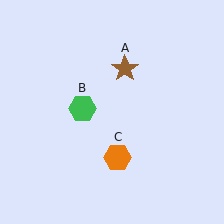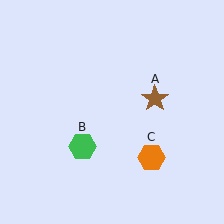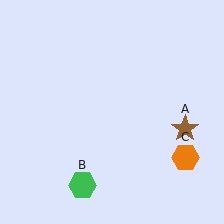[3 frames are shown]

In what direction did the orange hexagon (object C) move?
The orange hexagon (object C) moved right.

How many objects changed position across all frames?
3 objects changed position: brown star (object A), green hexagon (object B), orange hexagon (object C).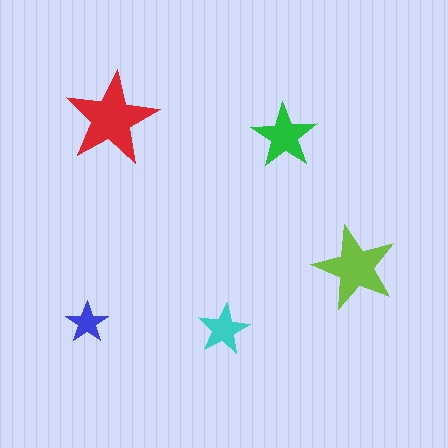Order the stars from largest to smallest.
the red one, the lime one, the green one, the cyan one, the blue one.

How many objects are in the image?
There are 5 objects in the image.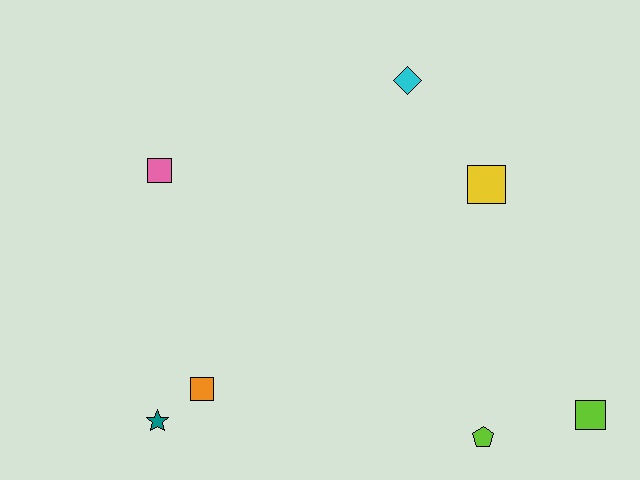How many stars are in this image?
There is 1 star.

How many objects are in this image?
There are 7 objects.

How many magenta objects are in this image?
There are no magenta objects.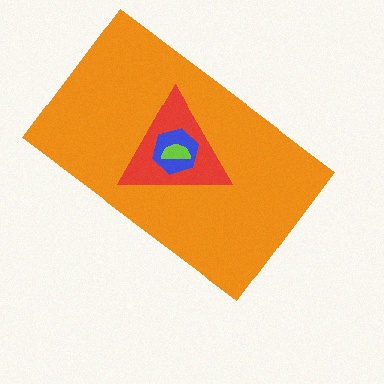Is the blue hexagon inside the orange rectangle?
Yes.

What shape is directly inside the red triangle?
The blue hexagon.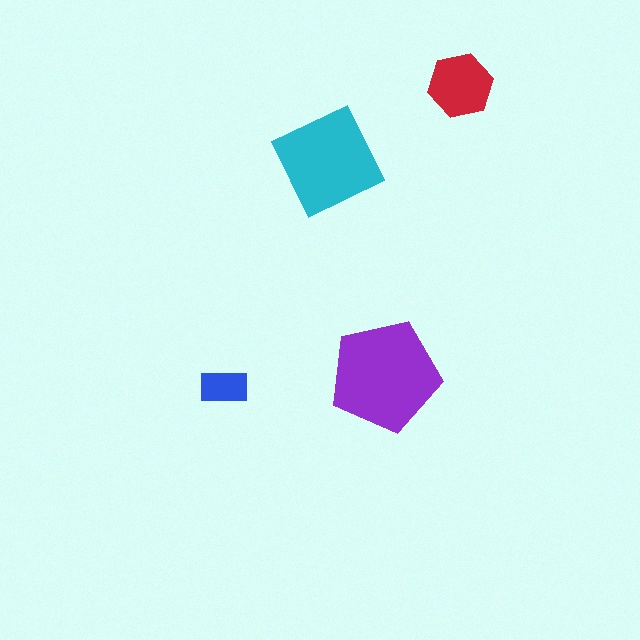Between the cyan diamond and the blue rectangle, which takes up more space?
The cyan diamond.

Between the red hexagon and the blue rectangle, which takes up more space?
The red hexagon.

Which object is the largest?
The purple pentagon.